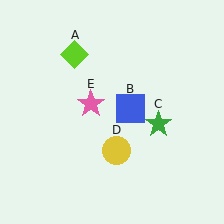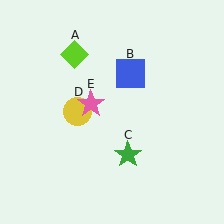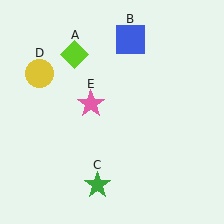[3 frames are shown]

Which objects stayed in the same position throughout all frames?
Lime diamond (object A) and pink star (object E) remained stationary.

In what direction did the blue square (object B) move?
The blue square (object B) moved up.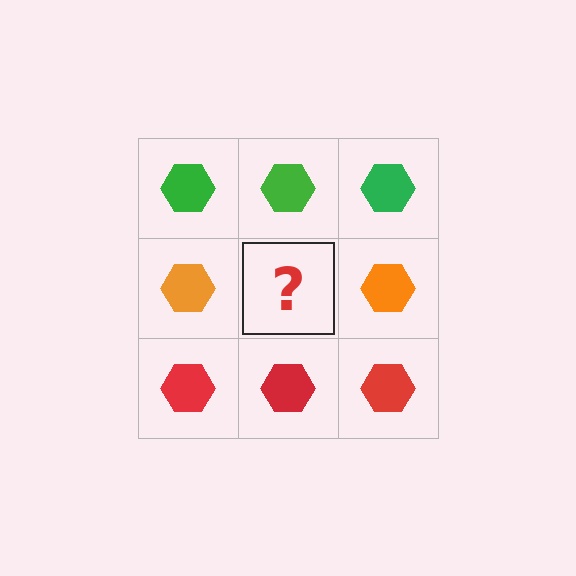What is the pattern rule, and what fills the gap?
The rule is that each row has a consistent color. The gap should be filled with an orange hexagon.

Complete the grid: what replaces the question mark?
The question mark should be replaced with an orange hexagon.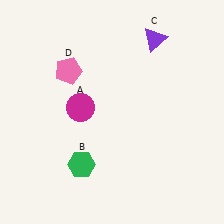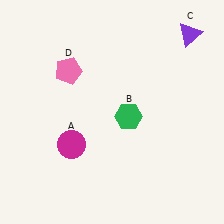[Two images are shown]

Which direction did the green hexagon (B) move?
The green hexagon (B) moved up.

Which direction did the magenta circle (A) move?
The magenta circle (A) moved down.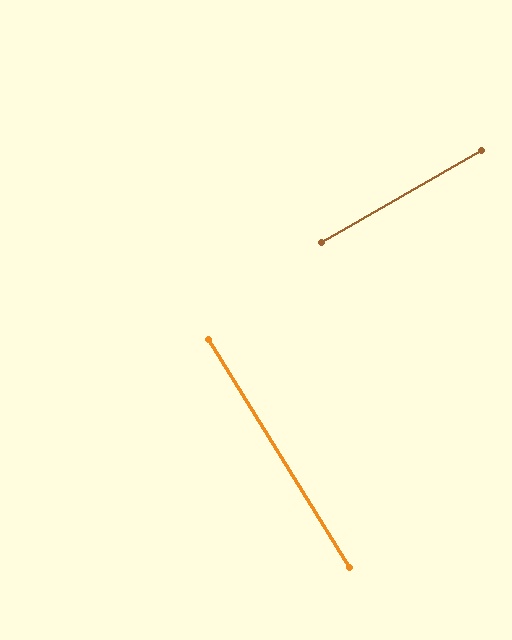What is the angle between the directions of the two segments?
Approximately 88 degrees.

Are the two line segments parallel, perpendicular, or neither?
Perpendicular — they meet at approximately 88°.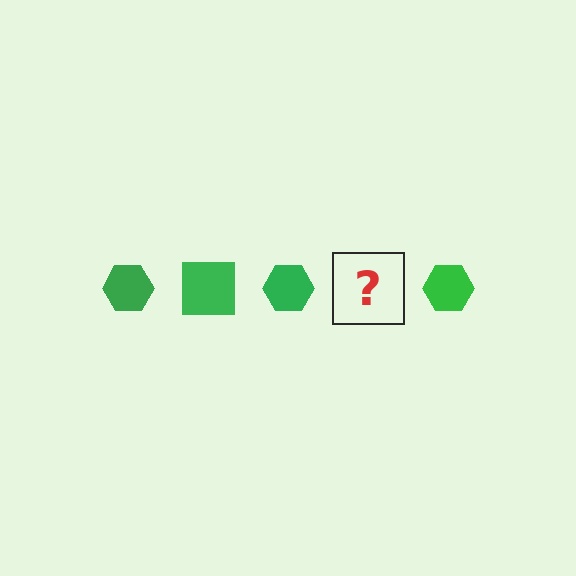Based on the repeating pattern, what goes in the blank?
The blank should be a green square.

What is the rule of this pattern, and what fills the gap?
The rule is that the pattern cycles through hexagon, square shapes in green. The gap should be filled with a green square.